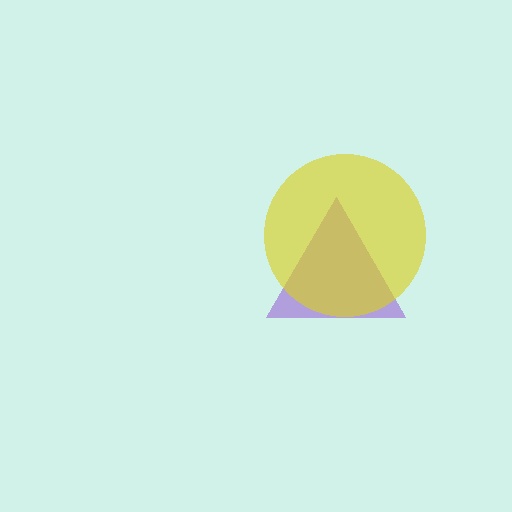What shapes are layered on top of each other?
The layered shapes are: a purple triangle, a yellow circle.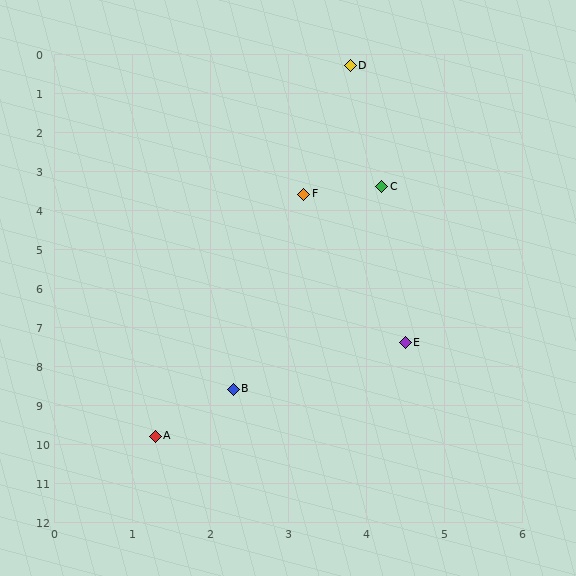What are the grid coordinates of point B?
Point B is at approximately (2.3, 8.6).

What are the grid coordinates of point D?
Point D is at approximately (3.8, 0.3).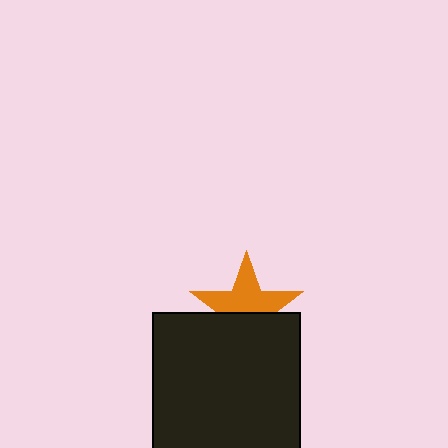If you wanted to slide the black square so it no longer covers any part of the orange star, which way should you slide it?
Slide it down — that is the most direct way to separate the two shapes.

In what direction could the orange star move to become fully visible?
The orange star could move up. That would shift it out from behind the black square entirely.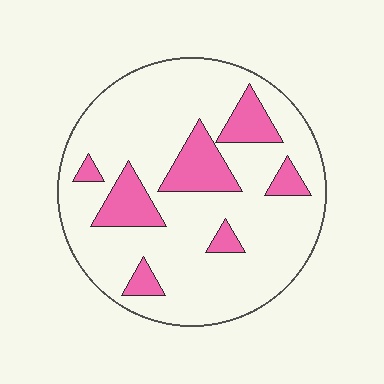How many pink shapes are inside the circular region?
7.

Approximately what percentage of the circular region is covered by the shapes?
Approximately 20%.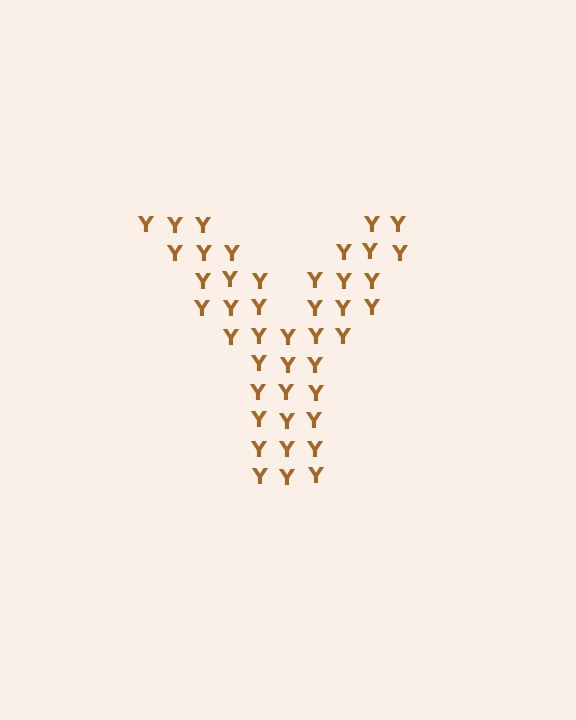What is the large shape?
The large shape is the letter Y.